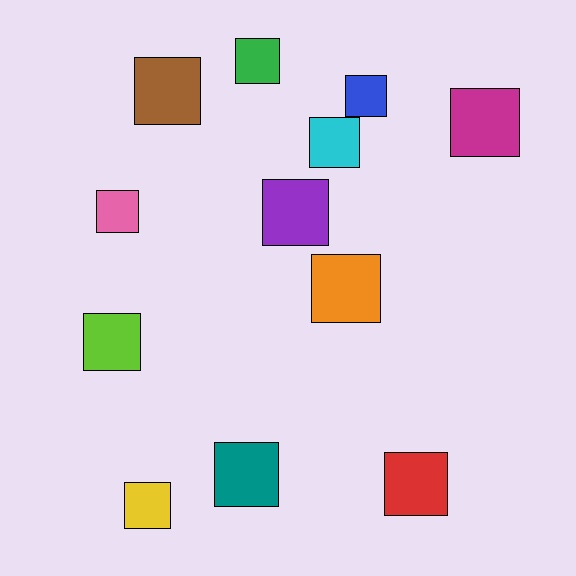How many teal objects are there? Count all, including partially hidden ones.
There is 1 teal object.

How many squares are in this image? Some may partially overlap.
There are 12 squares.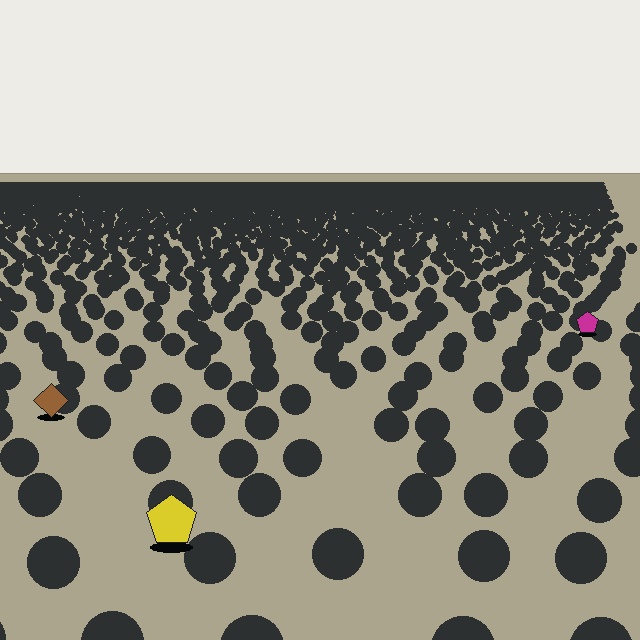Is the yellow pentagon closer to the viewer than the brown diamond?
Yes. The yellow pentagon is closer — you can tell from the texture gradient: the ground texture is coarser near it.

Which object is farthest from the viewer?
The magenta pentagon is farthest from the viewer. It appears smaller and the ground texture around it is denser.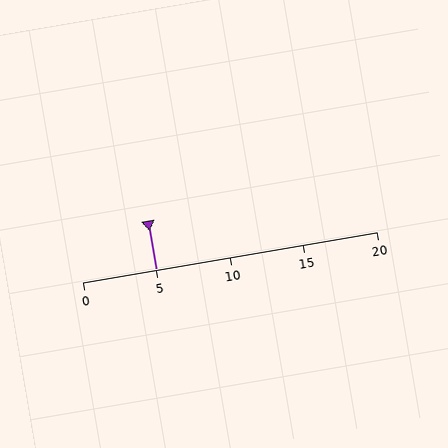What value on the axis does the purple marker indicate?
The marker indicates approximately 5.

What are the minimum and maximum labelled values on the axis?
The axis runs from 0 to 20.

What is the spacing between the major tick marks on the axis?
The major ticks are spaced 5 apart.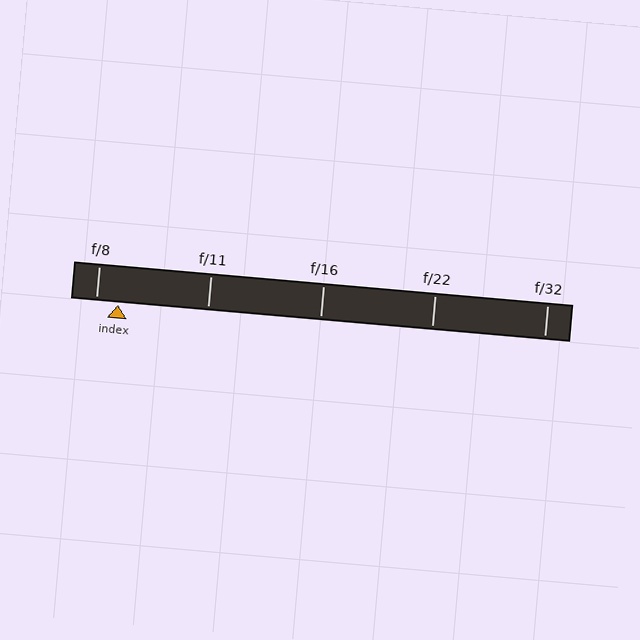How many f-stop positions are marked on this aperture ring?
There are 5 f-stop positions marked.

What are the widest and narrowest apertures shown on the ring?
The widest aperture shown is f/8 and the narrowest is f/32.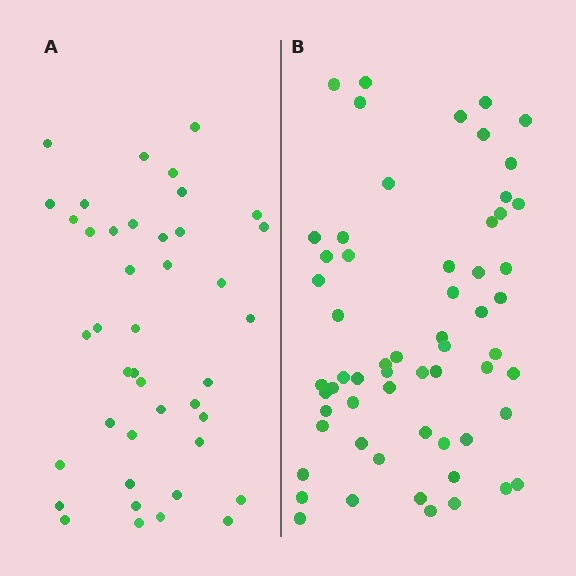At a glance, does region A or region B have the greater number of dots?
Region B (the right region) has more dots.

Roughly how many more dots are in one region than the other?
Region B has approximately 20 more dots than region A.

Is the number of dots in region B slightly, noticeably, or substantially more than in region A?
Region B has noticeably more, but not dramatically so. The ratio is roughly 1.4 to 1.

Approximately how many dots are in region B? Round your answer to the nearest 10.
About 60 dots.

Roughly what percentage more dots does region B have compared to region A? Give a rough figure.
About 45% more.